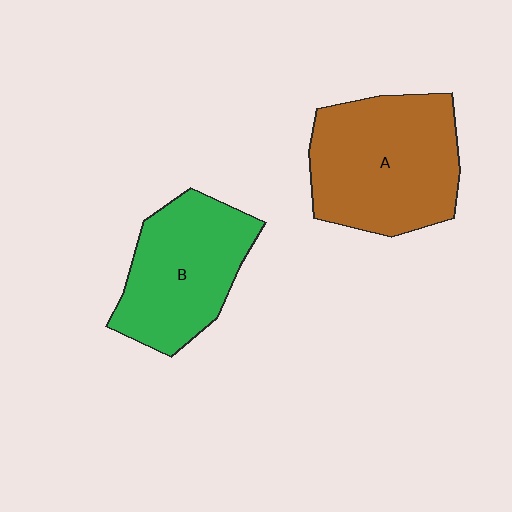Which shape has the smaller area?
Shape B (green).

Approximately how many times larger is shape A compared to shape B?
Approximately 1.2 times.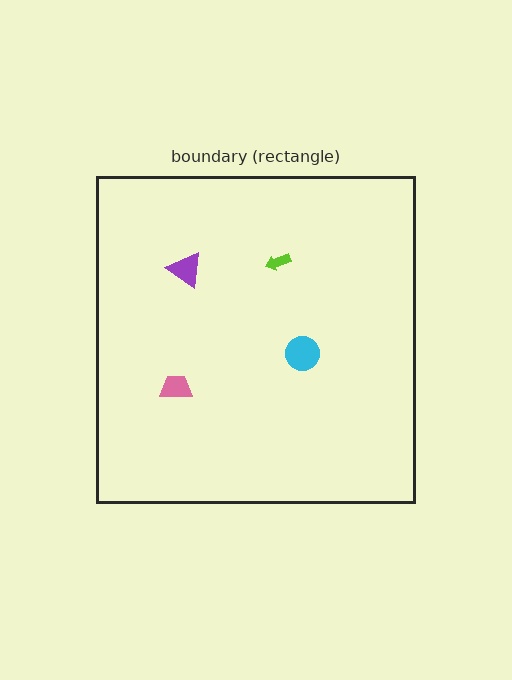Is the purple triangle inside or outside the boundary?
Inside.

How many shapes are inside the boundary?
4 inside, 0 outside.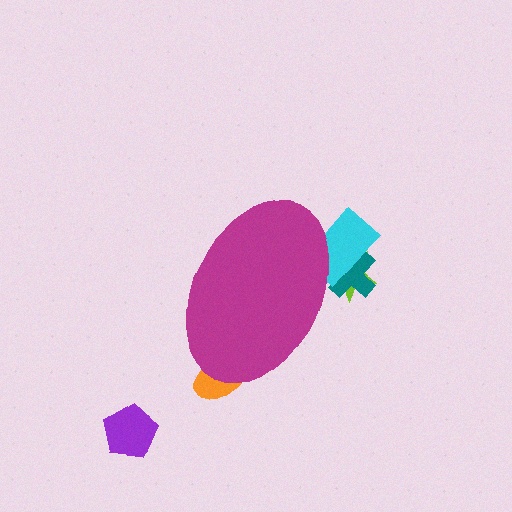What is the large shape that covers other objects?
A magenta ellipse.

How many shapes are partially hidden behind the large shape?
4 shapes are partially hidden.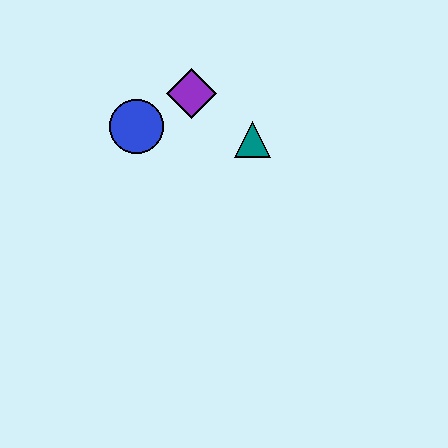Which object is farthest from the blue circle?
The teal triangle is farthest from the blue circle.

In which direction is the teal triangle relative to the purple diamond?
The teal triangle is to the right of the purple diamond.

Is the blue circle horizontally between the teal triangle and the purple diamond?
No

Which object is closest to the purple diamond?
The blue circle is closest to the purple diamond.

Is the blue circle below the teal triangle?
No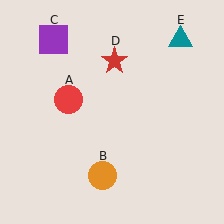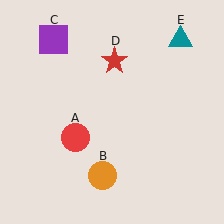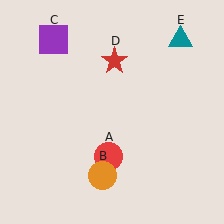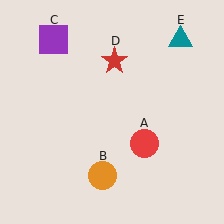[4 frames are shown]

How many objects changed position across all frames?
1 object changed position: red circle (object A).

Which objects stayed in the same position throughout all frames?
Orange circle (object B) and purple square (object C) and red star (object D) and teal triangle (object E) remained stationary.